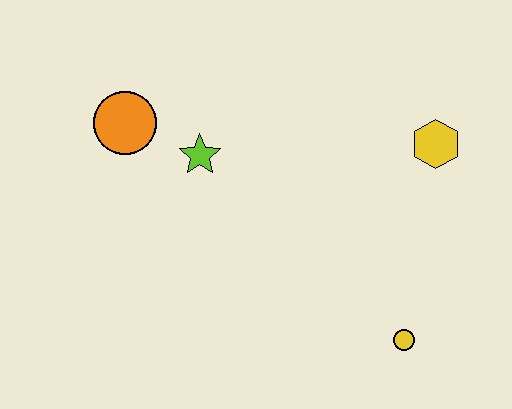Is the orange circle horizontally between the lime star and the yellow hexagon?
No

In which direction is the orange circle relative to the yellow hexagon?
The orange circle is to the left of the yellow hexagon.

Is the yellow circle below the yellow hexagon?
Yes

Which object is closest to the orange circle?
The lime star is closest to the orange circle.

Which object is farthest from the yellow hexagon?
The orange circle is farthest from the yellow hexagon.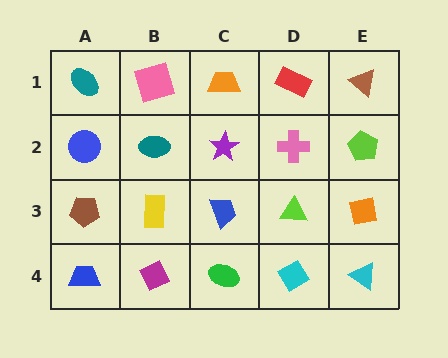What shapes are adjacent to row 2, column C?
An orange trapezoid (row 1, column C), a blue trapezoid (row 3, column C), a teal ellipse (row 2, column B), a pink cross (row 2, column D).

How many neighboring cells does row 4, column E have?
2.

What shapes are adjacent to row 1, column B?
A teal ellipse (row 2, column B), a teal ellipse (row 1, column A), an orange trapezoid (row 1, column C).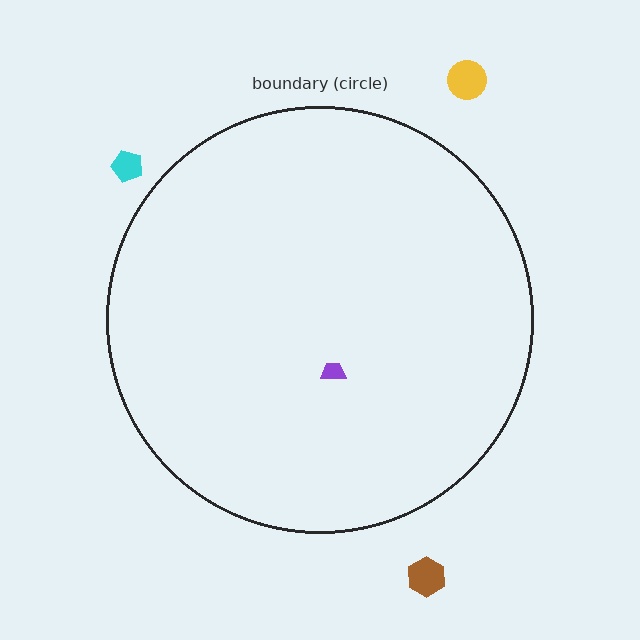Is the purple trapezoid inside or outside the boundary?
Inside.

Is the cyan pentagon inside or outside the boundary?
Outside.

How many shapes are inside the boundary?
1 inside, 3 outside.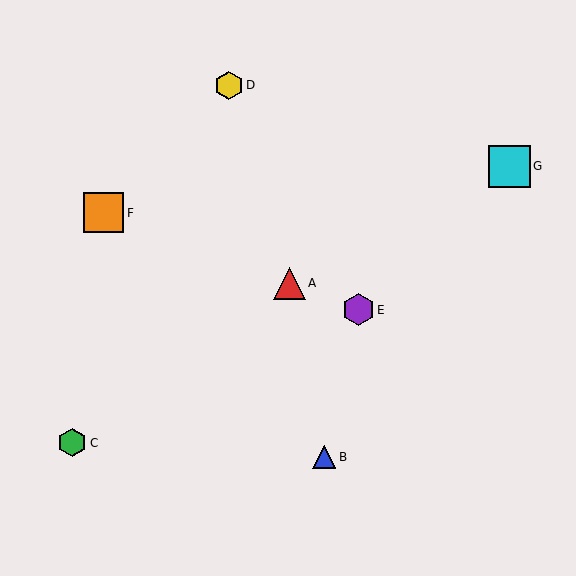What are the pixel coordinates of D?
Object D is at (229, 85).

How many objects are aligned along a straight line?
3 objects (A, E, F) are aligned along a straight line.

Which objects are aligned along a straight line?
Objects A, E, F are aligned along a straight line.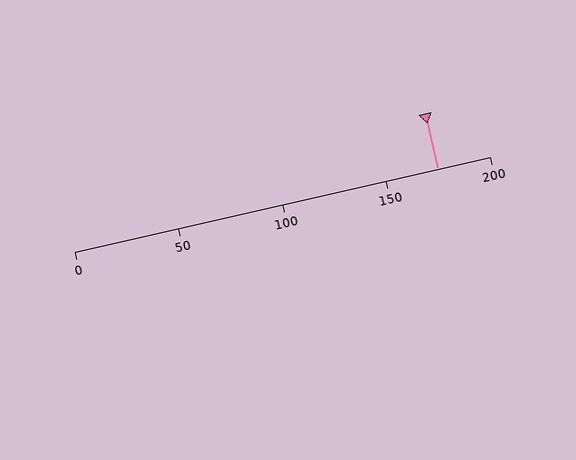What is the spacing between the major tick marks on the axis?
The major ticks are spaced 50 apart.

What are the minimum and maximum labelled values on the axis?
The axis runs from 0 to 200.